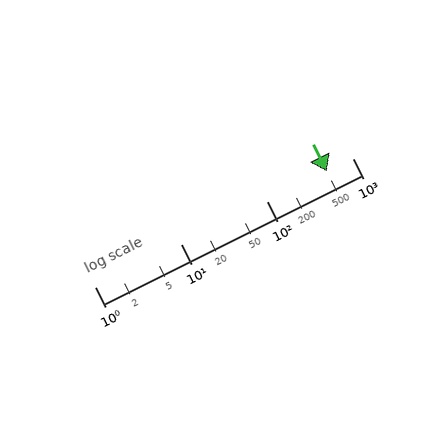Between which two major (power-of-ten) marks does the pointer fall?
The pointer is between 100 and 1000.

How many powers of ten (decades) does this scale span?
The scale spans 3 decades, from 1 to 1000.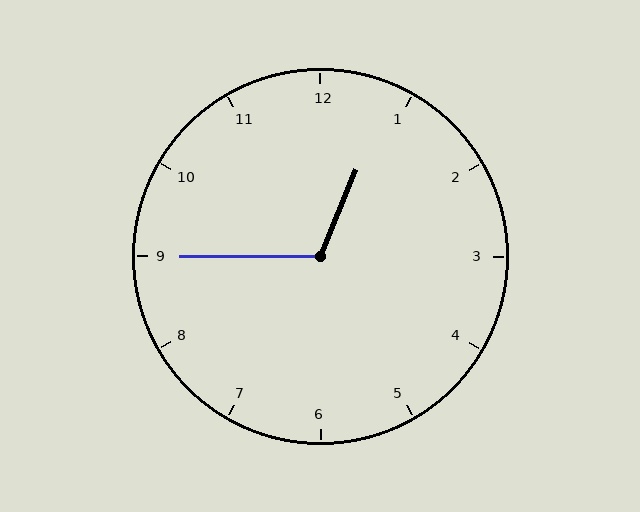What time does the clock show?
12:45.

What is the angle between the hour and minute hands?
Approximately 112 degrees.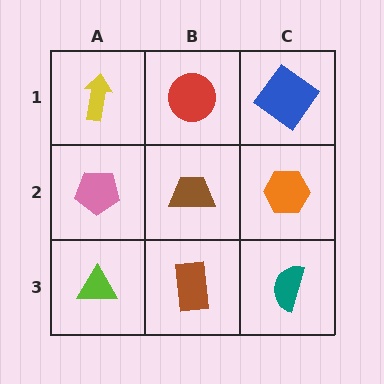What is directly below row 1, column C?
An orange hexagon.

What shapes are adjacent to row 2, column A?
A yellow arrow (row 1, column A), a lime triangle (row 3, column A), a brown trapezoid (row 2, column B).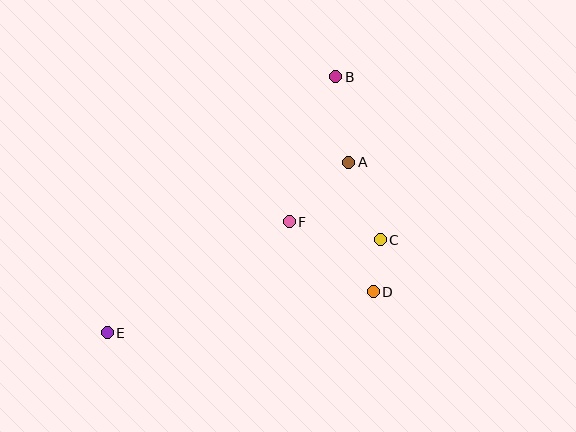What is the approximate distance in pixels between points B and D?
The distance between B and D is approximately 218 pixels.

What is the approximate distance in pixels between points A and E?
The distance between A and E is approximately 296 pixels.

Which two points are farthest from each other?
Points B and E are farthest from each other.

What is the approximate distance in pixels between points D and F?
The distance between D and F is approximately 109 pixels.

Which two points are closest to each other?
Points C and D are closest to each other.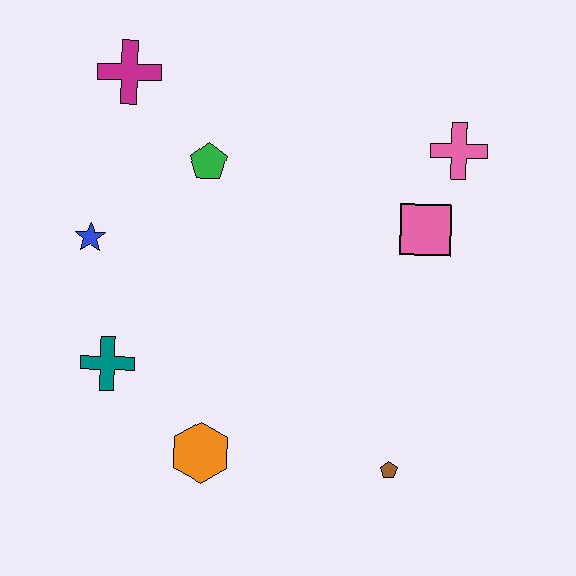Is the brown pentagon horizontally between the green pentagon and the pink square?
Yes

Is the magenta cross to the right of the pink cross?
No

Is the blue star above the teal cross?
Yes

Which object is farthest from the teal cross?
The pink cross is farthest from the teal cross.